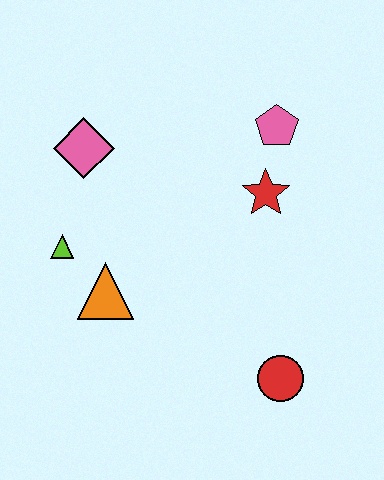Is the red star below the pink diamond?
Yes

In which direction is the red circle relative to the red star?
The red circle is below the red star.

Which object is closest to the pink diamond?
The lime triangle is closest to the pink diamond.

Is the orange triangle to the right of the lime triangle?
Yes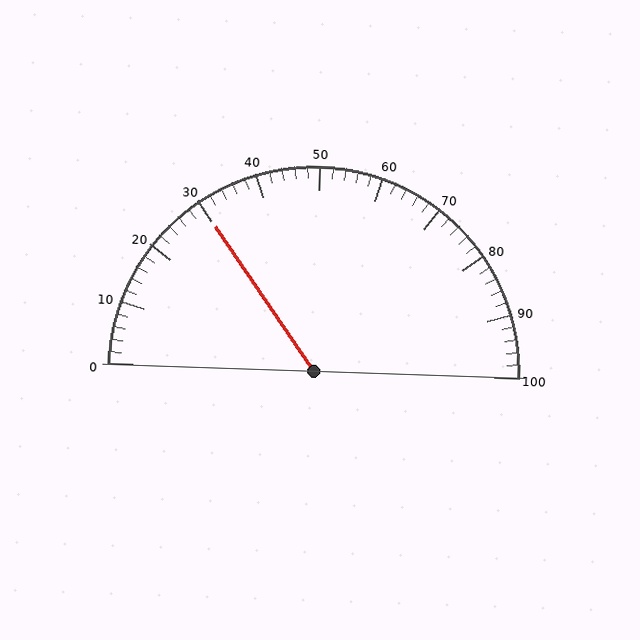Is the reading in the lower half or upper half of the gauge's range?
The reading is in the lower half of the range (0 to 100).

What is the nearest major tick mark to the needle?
The nearest major tick mark is 30.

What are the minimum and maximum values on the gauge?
The gauge ranges from 0 to 100.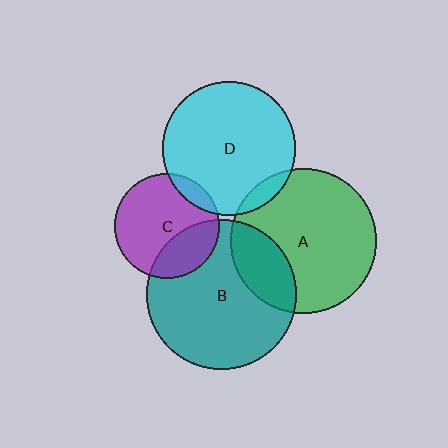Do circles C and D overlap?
Yes.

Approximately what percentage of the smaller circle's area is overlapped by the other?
Approximately 10%.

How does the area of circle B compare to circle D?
Approximately 1.3 times.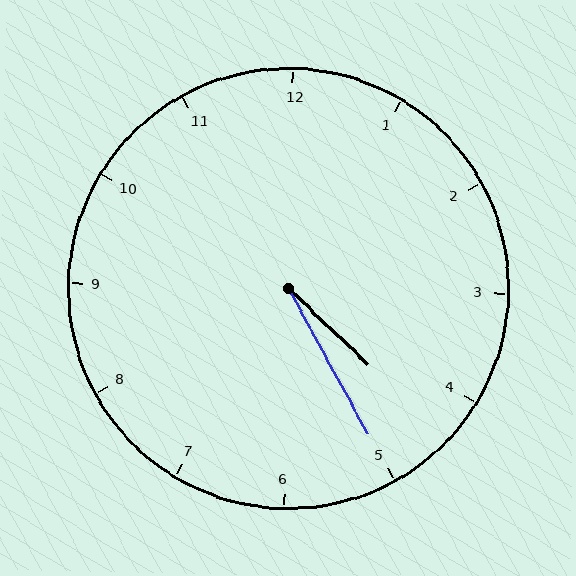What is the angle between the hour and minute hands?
Approximately 18 degrees.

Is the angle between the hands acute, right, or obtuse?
It is acute.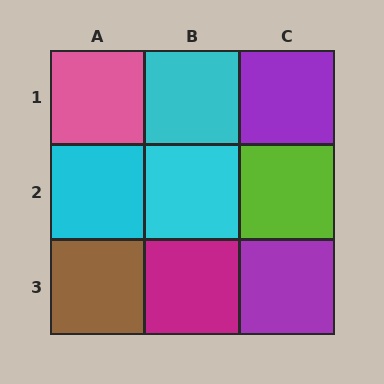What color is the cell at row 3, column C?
Purple.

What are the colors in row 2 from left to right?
Cyan, cyan, lime.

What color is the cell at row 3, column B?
Magenta.